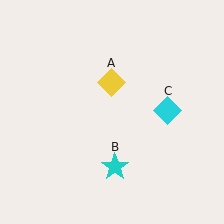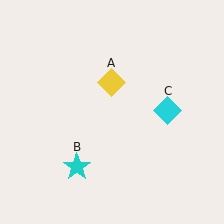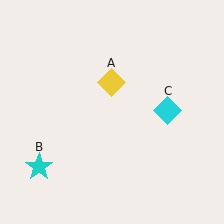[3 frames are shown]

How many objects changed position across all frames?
1 object changed position: cyan star (object B).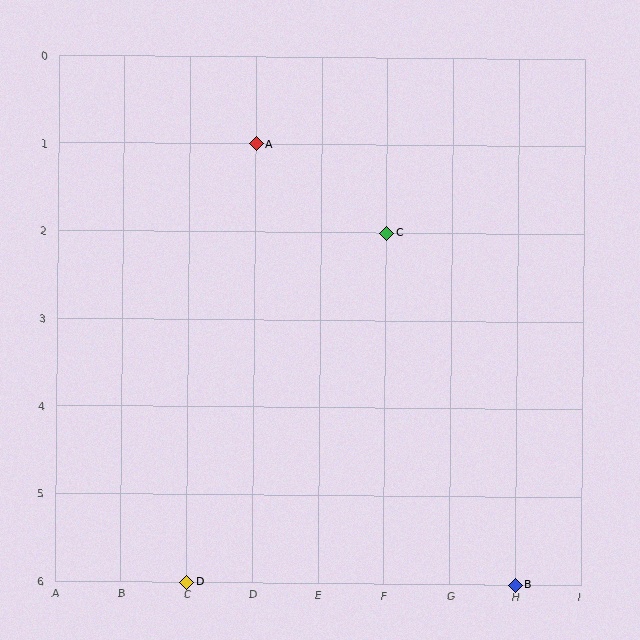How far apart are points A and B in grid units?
Points A and B are 4 columns and 5 rows apart (about 6.4 grid units diagonally).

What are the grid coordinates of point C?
Point C is at grid coordinates (F, 2).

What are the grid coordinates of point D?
Point D is at grid coordinates (C, 6).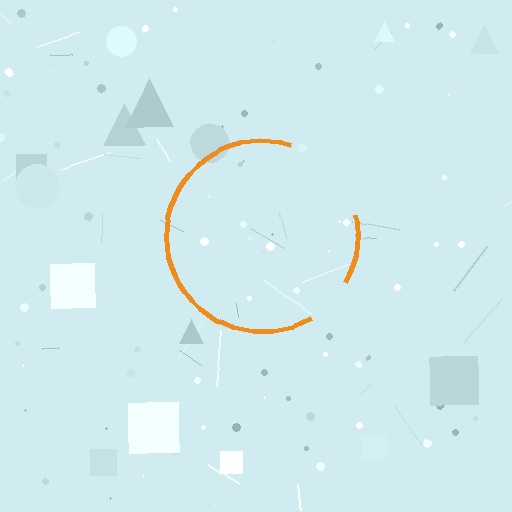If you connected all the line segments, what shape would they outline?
They would outline a circle.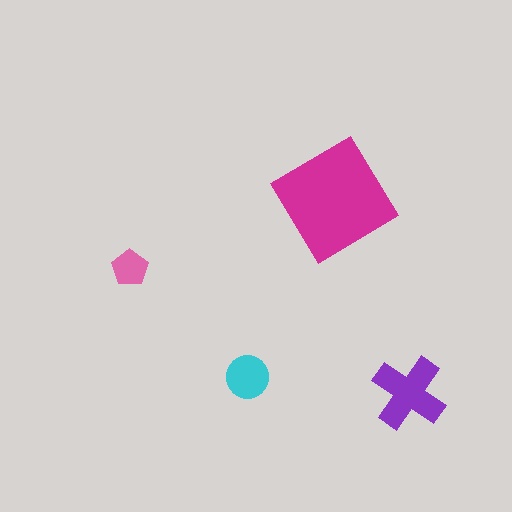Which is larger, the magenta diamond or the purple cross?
The magenta diamond.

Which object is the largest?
The magenta diamond.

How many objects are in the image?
There are 4 objects in the image.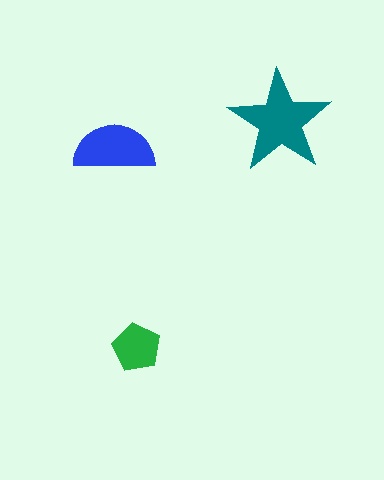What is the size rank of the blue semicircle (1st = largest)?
2nd.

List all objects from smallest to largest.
The green pentagon, the blue semicircle, the teal star.